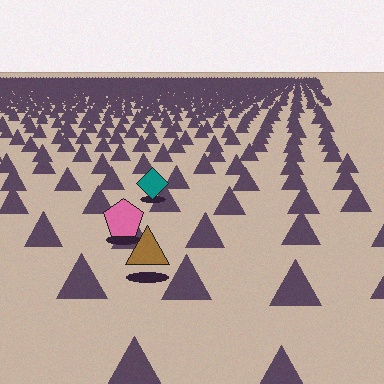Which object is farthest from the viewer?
The teal diamond is farthest from the viewer. It appears smaller and the ground texture around it is denser.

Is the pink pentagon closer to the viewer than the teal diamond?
Yes. The pink pentagon is closer — you can tell from the texture gradient: the ground texture is coarser near it.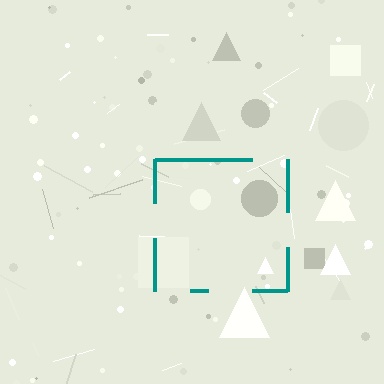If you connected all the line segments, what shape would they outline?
They would outline a square.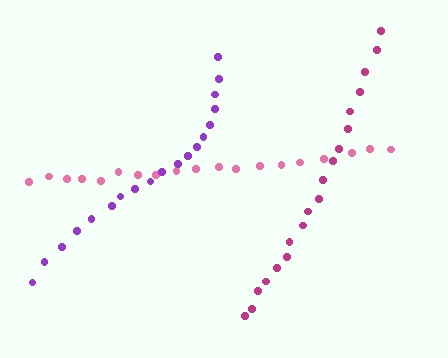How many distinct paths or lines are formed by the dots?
There are 3 distinct paths.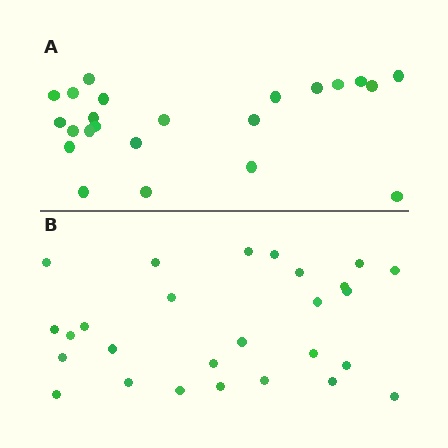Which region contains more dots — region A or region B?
Region B (the bottom region) has more dots.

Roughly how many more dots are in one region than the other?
Region B has about 4 more dots than region A.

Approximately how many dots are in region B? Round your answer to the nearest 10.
About 30 dots. (The exact count is 27, which rounds to 30.)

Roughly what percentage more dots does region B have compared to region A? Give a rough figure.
About 15% more.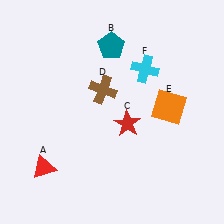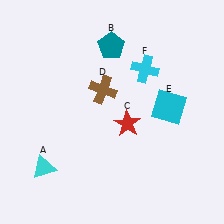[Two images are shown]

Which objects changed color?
A changed from red to cyan. E changed from orange to cyan.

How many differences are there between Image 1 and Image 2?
There are 2 differences between the two images.